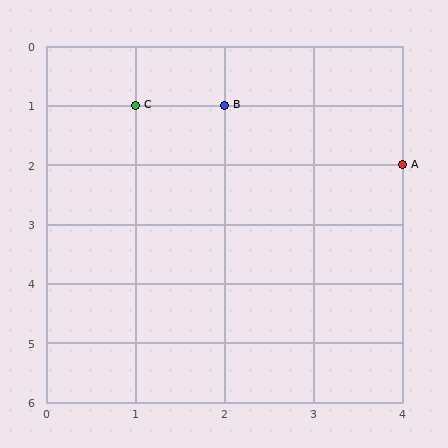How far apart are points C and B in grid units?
Points C and B are 1 column apart.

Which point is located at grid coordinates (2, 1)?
Point B is at (2, 1).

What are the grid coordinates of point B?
Point B is at grid coordinates (2, 1).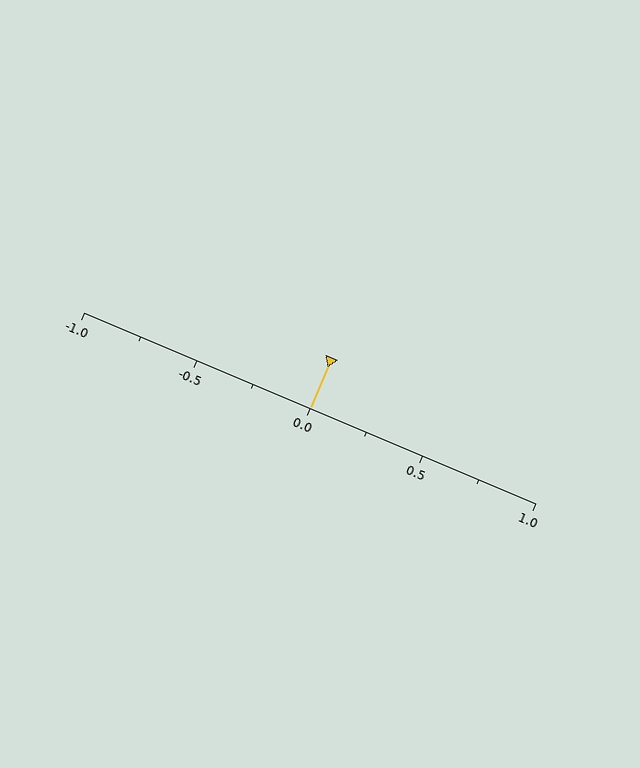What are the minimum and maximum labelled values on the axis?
The axis runs from -1.0 to 1.0.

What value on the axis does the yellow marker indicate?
The marker indicates approximately 0.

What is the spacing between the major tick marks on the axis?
The major ticks are spaced 0.5 apart.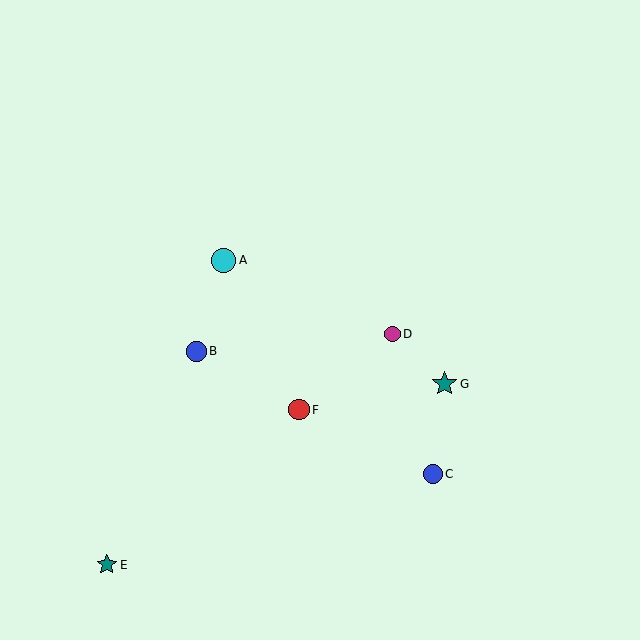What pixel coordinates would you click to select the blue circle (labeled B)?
Click at (196, 351) to select the blue circle B.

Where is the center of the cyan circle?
The center of the cyan circle is at (224, 260).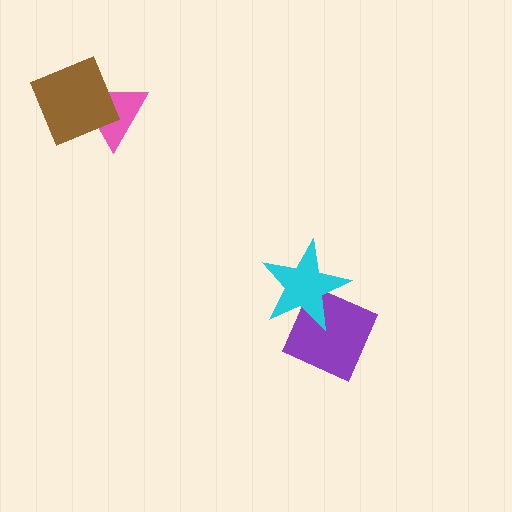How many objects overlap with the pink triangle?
1 object overlaps with the pink triangle.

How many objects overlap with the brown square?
1 object overlaps with the brown square.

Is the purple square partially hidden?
Yes, it is partially covered by another shape.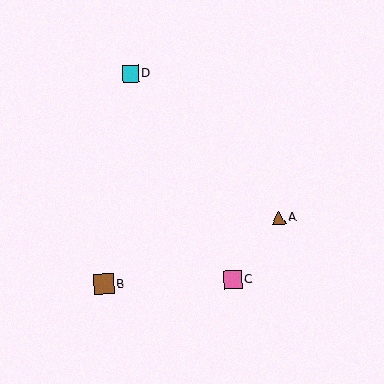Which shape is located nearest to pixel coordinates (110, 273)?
The brown square (labeled B) at (104, 284) is nearest to that location.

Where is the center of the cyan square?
The center of the cyan square is at (130, 74).